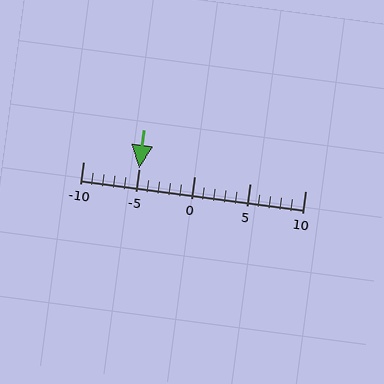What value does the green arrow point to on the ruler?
The green arrow points to approximately -5.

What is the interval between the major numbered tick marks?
The major tick marks are spaced 5 units apart.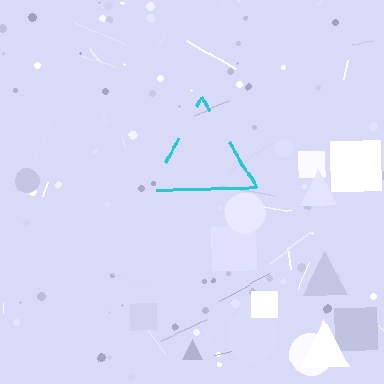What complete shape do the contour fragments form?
The contour fragments form a triangle.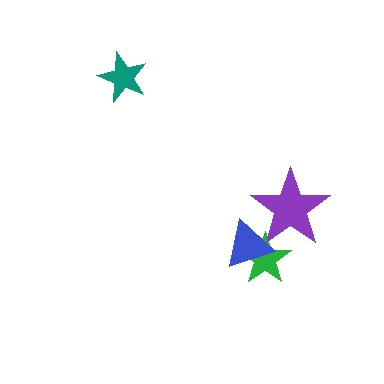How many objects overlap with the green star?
2 objects overlap with the green star.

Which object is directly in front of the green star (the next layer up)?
The blue triangle is directly in front of the green star.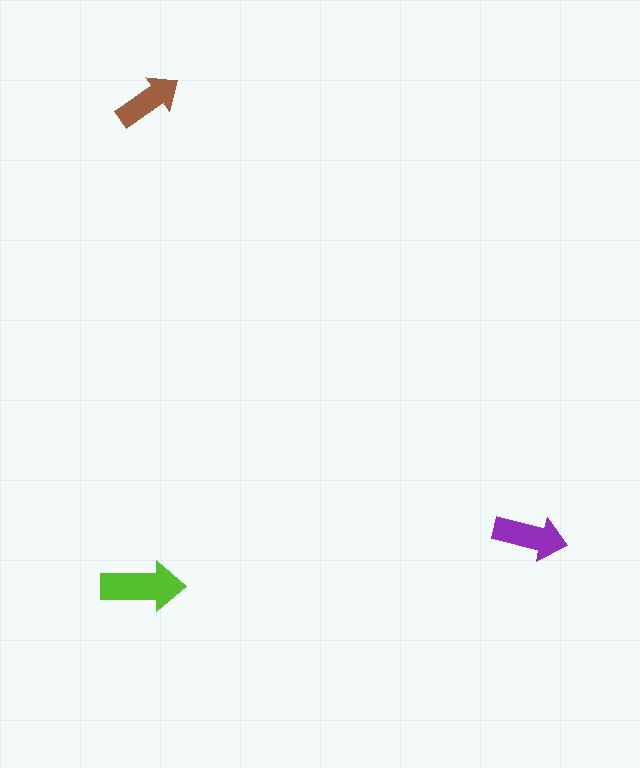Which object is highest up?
The brown arrow is topmost.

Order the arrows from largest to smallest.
the lime one, the purple one, the brown one.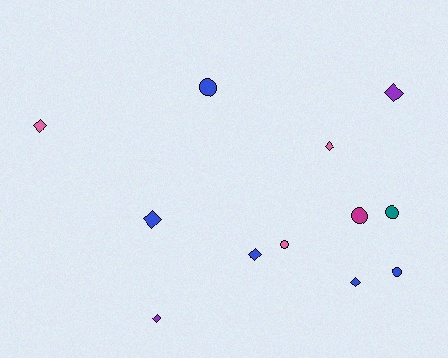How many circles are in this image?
There are 5 circles.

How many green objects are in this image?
There are no green objects.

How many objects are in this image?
There are 12 objects.